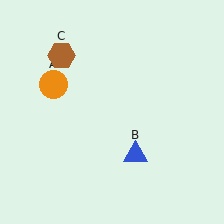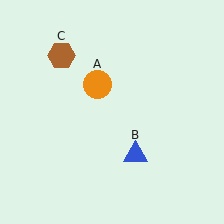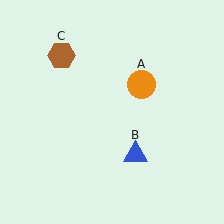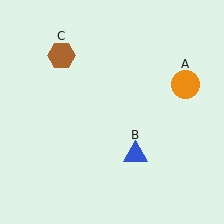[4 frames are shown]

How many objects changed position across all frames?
1 object changed position: orange circle (object A).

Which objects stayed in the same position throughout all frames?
Blue triangle (object B) and brown hexagon (object C) remained stationary.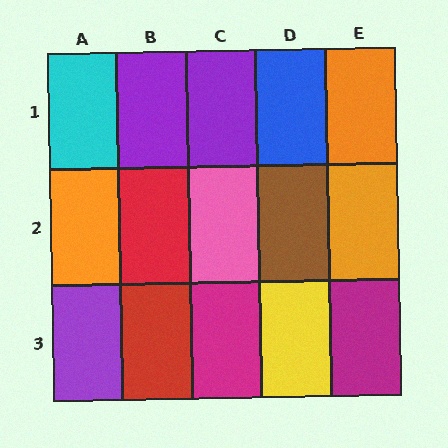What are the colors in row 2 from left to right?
Orange, red, pink, brown, orange.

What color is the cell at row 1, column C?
Purple.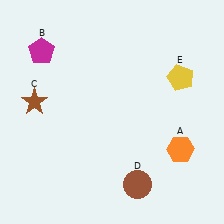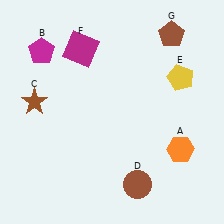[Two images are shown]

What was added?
A magenta square (F), a brown pentagon (G) were added in Image 2.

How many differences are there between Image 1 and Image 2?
There are 2 differences between the two images.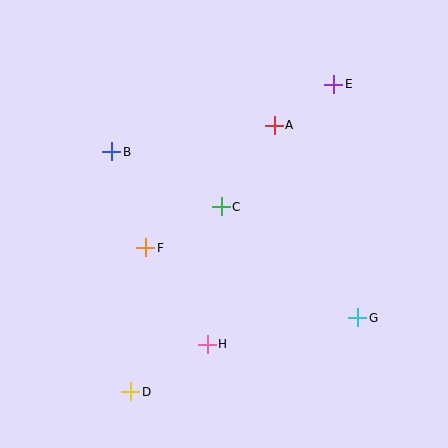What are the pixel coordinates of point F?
Point F is at (146, 248).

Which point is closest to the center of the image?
Point C at (221, 207) is closest to the center.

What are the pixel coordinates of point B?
Point B is at (112, 152).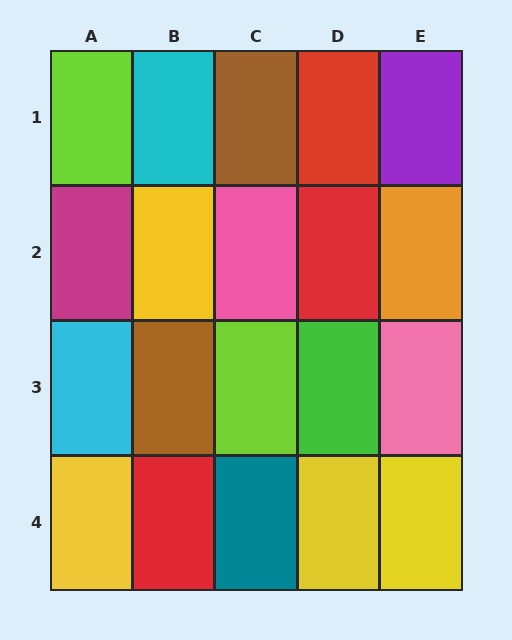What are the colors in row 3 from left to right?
Cyan, brown, lime, green, pink.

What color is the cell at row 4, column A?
Yellow.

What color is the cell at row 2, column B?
Yellow.